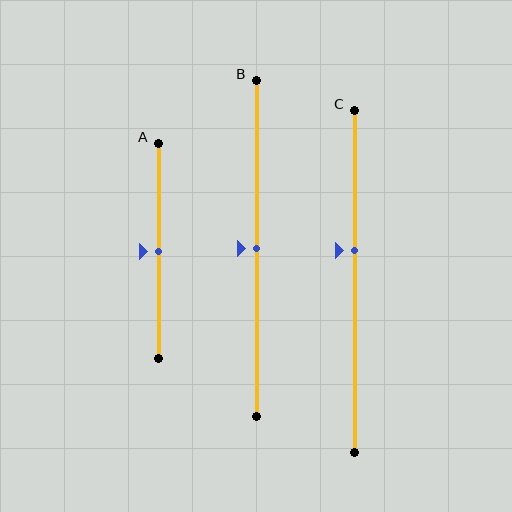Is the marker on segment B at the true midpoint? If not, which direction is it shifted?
Yes, the marker on segment B is at the true midpoint.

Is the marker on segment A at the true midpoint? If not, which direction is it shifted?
Yes, the marker on segment A is at the true midpoint.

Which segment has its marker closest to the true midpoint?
Segment A has its marker closest to the true midpoint.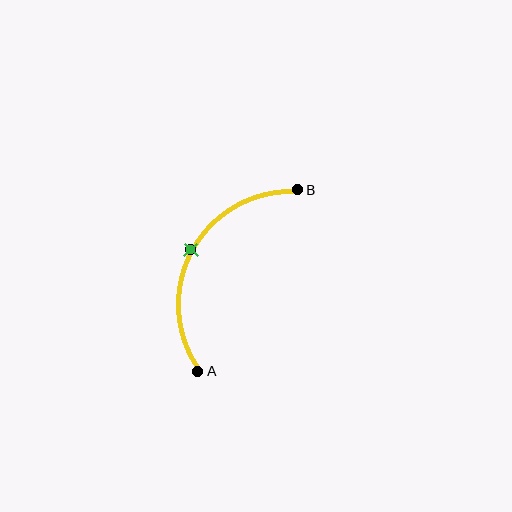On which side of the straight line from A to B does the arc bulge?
The arc bulges to the left of the straight line connecting A and B.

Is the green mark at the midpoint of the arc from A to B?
Yes. The green mark lies on the arc at equal arc-length from both A and B — it is the arc midpoint.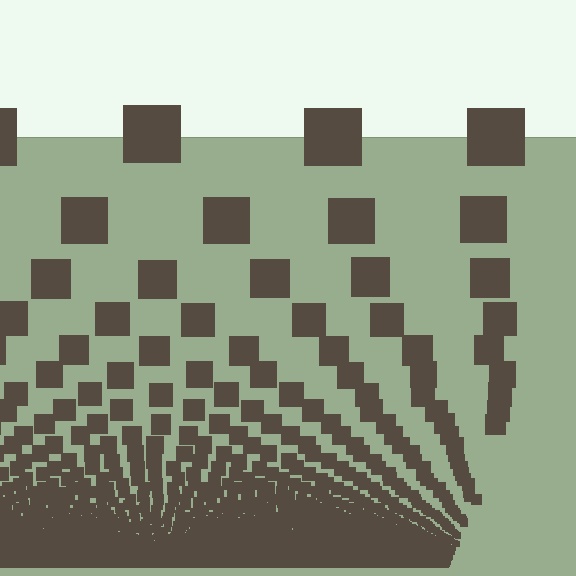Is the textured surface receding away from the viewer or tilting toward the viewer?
The surface appears to tilt toward the viewer. Texture elements get larger and sparser toward the top.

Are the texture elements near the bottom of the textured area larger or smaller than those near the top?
Smaller. The gradient is inverted — elements near the bottom are smaller and denser.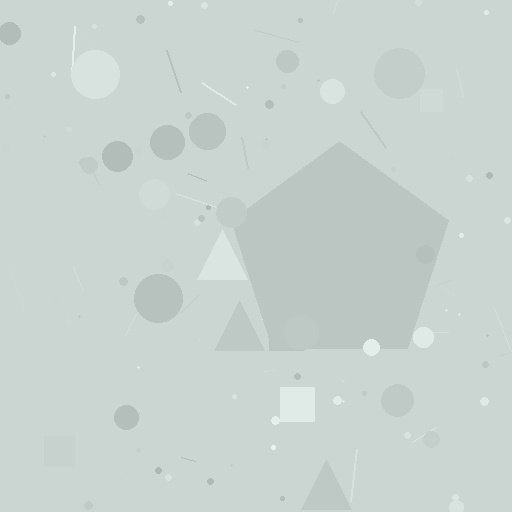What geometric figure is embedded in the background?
A pentagon is embedded in the background.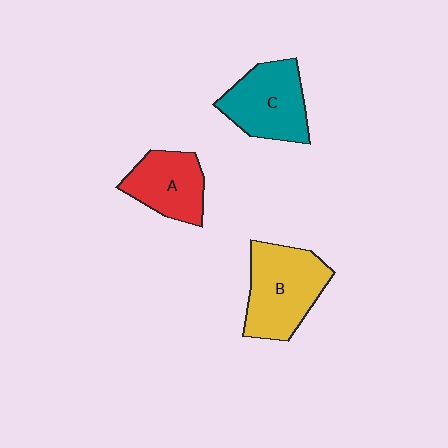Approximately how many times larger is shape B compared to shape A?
Approximately 1.4 times.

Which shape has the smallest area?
Shape A (red).